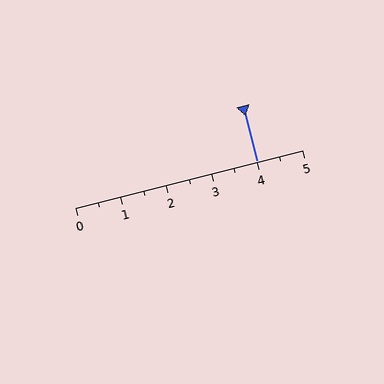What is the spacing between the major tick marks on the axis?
The major ticks are spaced 1 apart.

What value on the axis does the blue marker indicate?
The marker indicates approximately 4.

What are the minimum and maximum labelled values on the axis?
The axis runs from 0 to 5.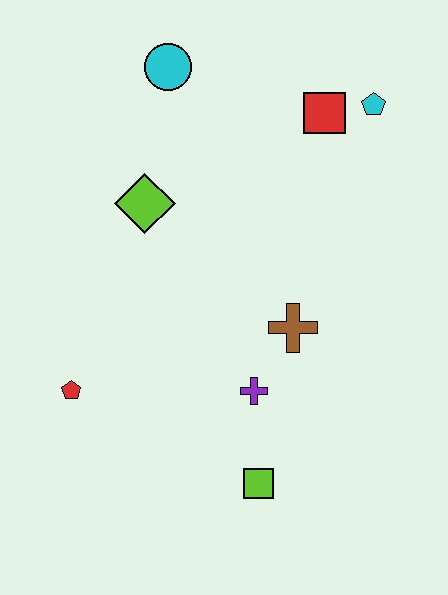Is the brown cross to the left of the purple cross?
No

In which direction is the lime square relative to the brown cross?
The lime square is below the brown cross.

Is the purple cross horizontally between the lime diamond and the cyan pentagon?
Yes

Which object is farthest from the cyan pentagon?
The red pentagon is farthest from the cyan pentagon.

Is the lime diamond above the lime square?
Yes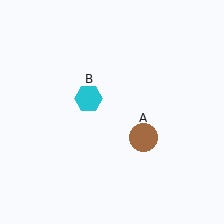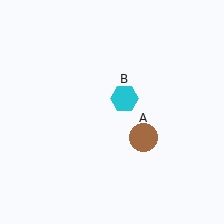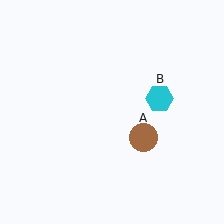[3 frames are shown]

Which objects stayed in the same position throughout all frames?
Brown circle (object A) remained stationary.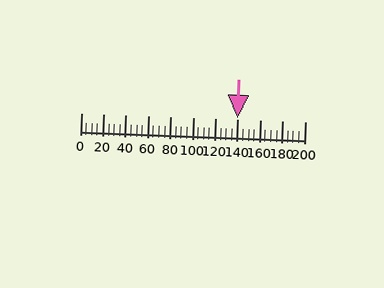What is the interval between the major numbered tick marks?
The major tick marks are spaced 20 units apart.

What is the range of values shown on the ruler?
The ruler shows values from 0 to 200.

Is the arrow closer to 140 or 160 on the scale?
The arrow is closer to 140.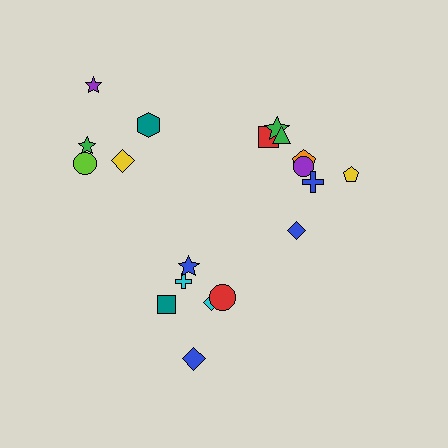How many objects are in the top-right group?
There are 8 objects.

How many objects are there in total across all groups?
There are 19 objects.